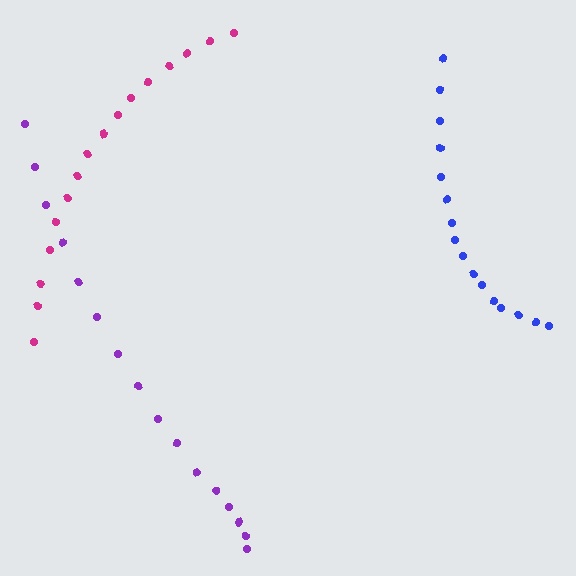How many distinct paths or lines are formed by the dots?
There are 3 distinct paths.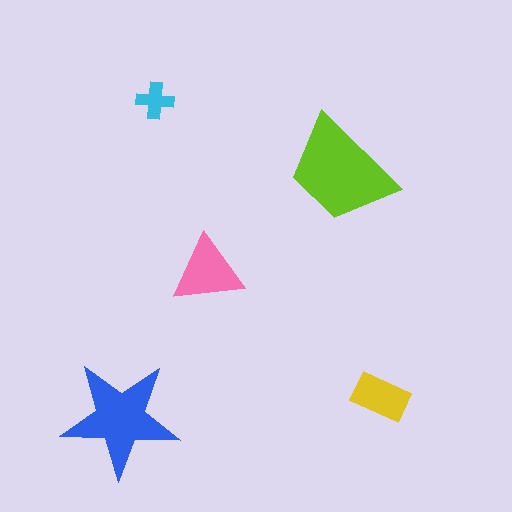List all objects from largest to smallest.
The lime trapezoid, the blue star, the pink triangle, the yellow rectangle, the cyan cross.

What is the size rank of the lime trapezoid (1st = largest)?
1st.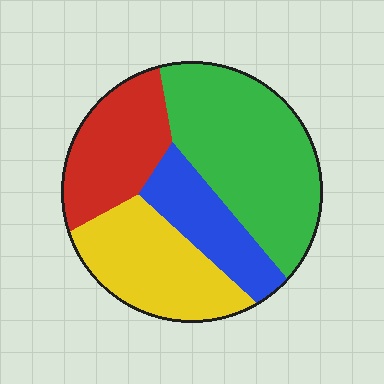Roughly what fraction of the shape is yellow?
Yellow covers 24% of the shape.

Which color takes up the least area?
Blue, at roughly 15%.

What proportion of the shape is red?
Red takes up between a sixth and a third of the shape.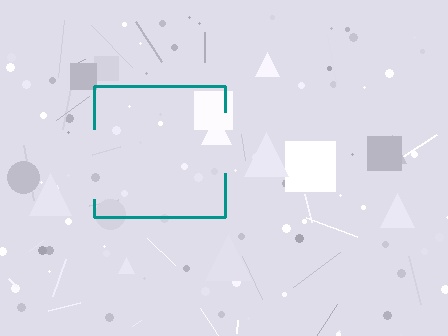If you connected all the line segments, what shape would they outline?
They would outline a square.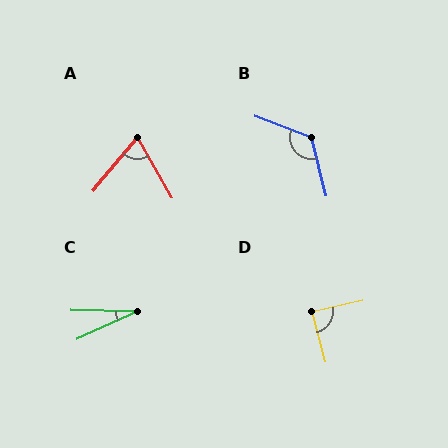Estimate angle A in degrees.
Approximately 70 degrees.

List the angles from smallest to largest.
C (25°), A (70°), D (87°), B (124°).